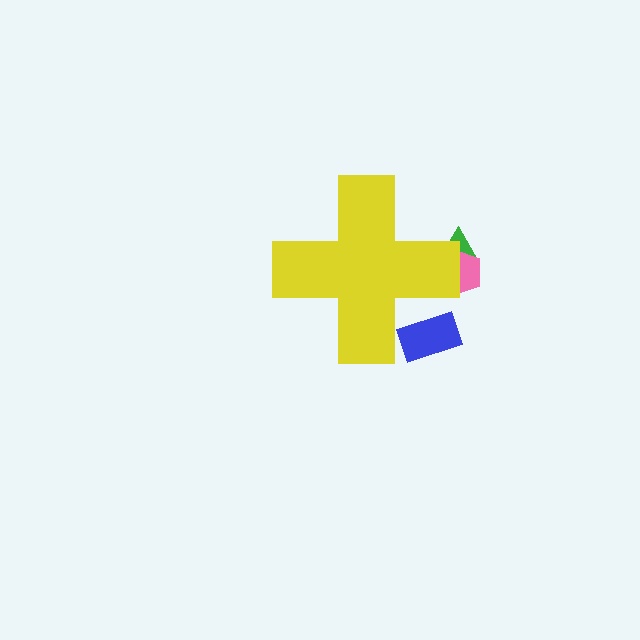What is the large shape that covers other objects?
A yellow cross.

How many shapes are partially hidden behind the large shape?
3 shapes are partially hidden.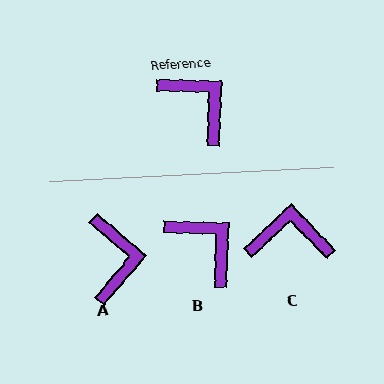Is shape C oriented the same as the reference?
No, it is off by about 45 degrees.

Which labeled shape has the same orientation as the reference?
B.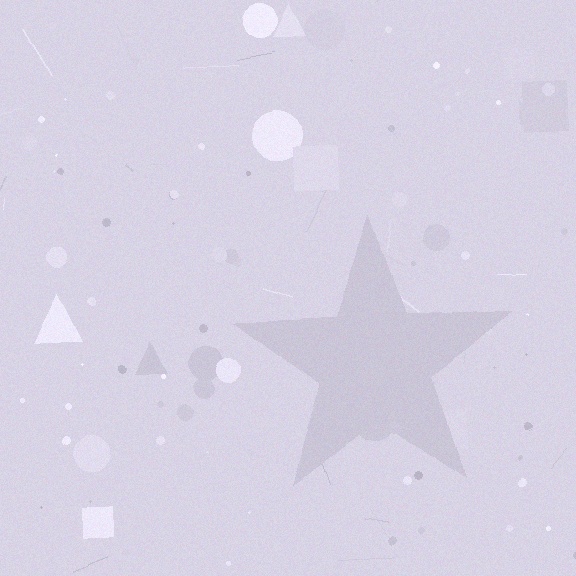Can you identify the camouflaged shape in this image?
The camouflaged shape is a star.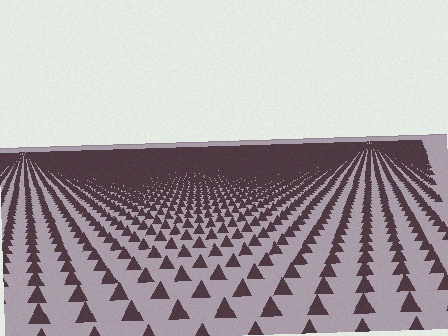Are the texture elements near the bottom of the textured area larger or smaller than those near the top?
Larger. Near the bottom, elements are closer to the viewer and appear at a bigger on-screen size.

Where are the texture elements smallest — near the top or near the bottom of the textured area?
Near the top.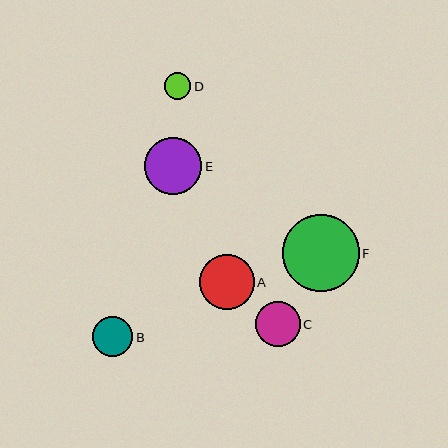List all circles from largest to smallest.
From largest to smallest: F, E, A, C, B, D.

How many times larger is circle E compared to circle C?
Circle E is approximately 1.3 times the size of circle C.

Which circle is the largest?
Circle F is the largest with a size of approximately 77 pixels.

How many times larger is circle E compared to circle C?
Circle E is approximately 1.3 times the size of circle C.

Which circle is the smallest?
Circle D is the smallest with a size of approximately 26 pixels.